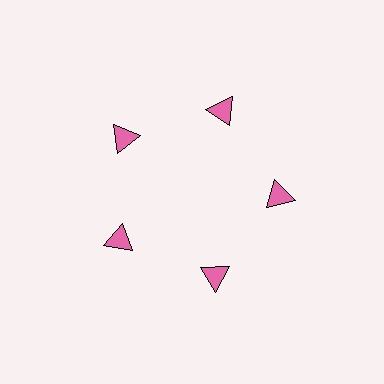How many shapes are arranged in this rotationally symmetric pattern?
There are 5 shapes, arranged in 5 groups of 1.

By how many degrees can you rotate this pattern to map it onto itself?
The pattern maps onto itself every 72 degrees of rotation.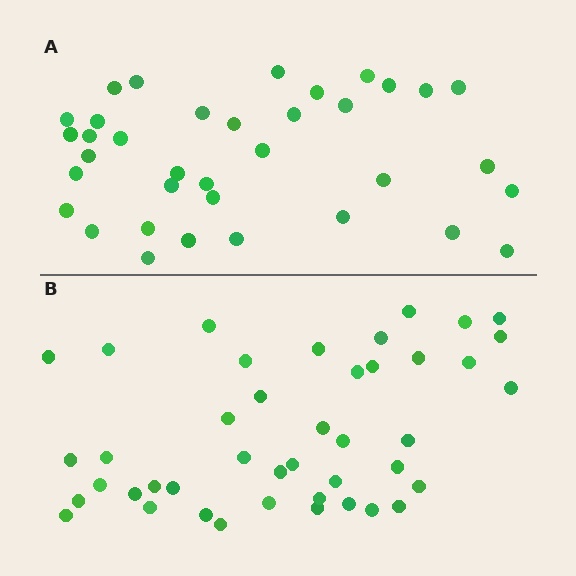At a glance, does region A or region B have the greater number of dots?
Region B (the bottom region) has more dots.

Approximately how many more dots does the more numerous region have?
Region B has roughly 8 or so more dots than region A.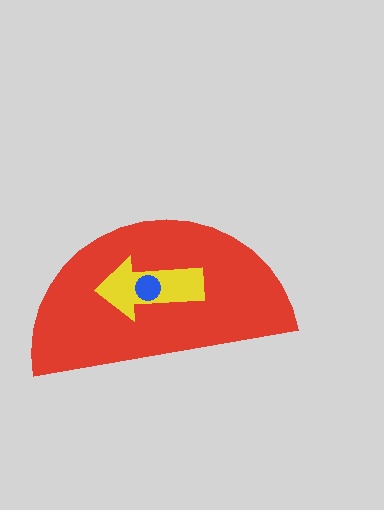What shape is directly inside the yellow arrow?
The blue circle.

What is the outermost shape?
The red semicircle.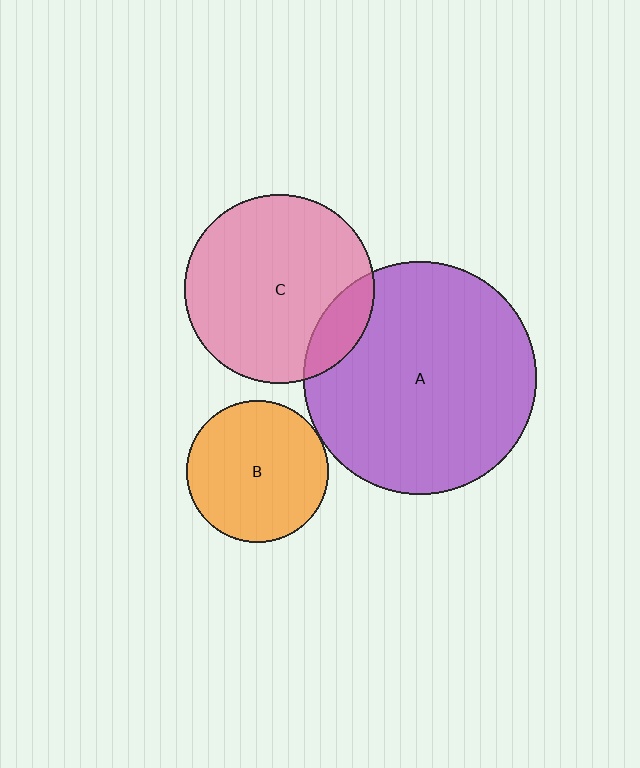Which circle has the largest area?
Circle A (purple).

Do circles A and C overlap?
Yes.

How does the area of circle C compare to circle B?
Approximately 1.8 times.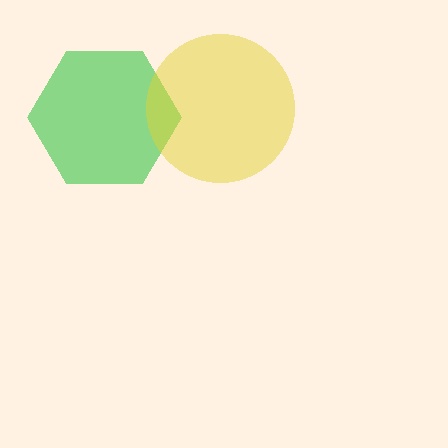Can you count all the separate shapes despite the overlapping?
Yes, there are 2 separate shapes.